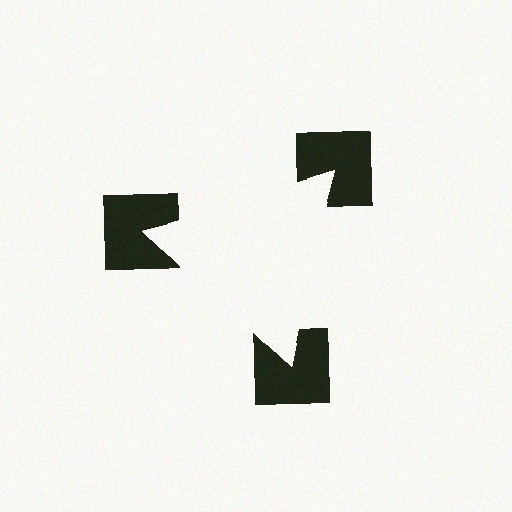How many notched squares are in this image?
There are 3 — one at each vertex of the illusory triangle.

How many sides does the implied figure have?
3 sides.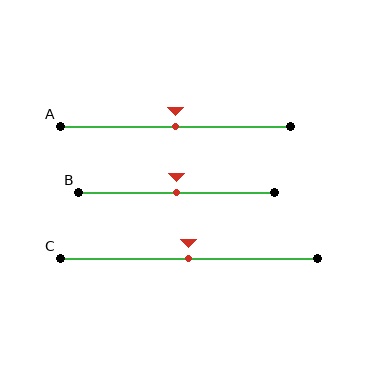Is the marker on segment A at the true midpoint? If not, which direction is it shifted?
Yes, the marker on segment A is at the true midpoint.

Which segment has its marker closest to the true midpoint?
Segment A has its marker closest to the true midpoint.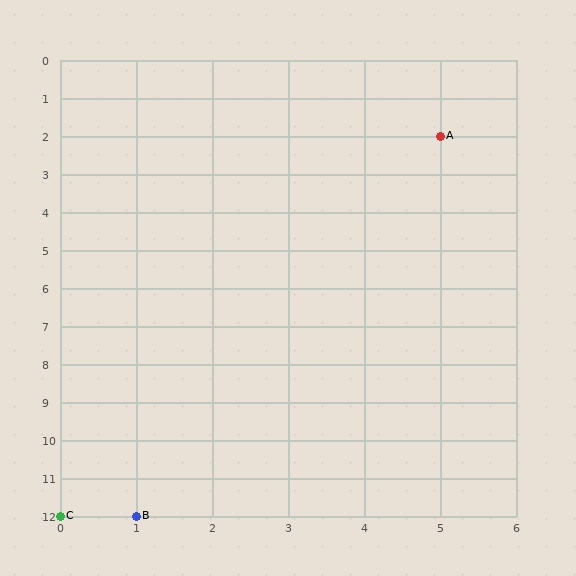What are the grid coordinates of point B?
Point B is at grid coordinates (1, 12).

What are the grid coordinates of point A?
Point A is at grid coordinates (5, 2).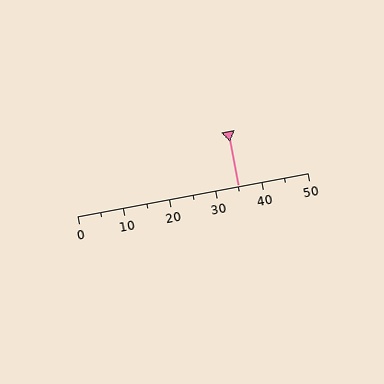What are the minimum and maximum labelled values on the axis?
The axis runs from 0 to 50.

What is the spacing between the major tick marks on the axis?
The major ticks are spaced 10 apart.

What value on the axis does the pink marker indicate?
The marker indicates approximately 35.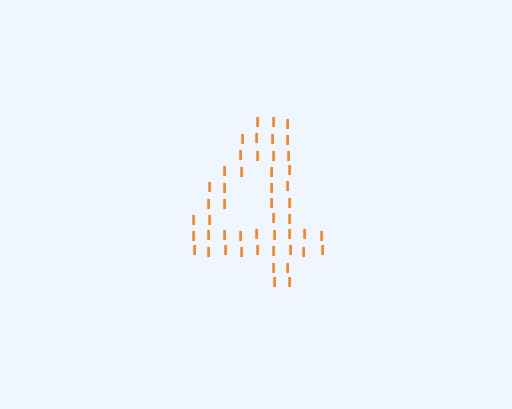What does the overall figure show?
The overall figure shows the digit 4.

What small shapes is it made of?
It is made of small letter I's.